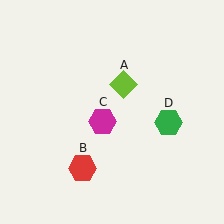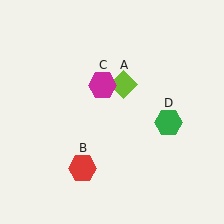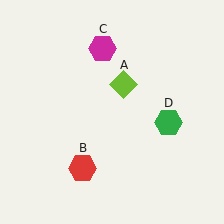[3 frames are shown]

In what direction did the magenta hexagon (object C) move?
The magenta hexagon (object C) moved up.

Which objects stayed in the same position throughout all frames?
Lime diamond (object A) and red hexagon (object B) and green hexagon (object D) remained stationary.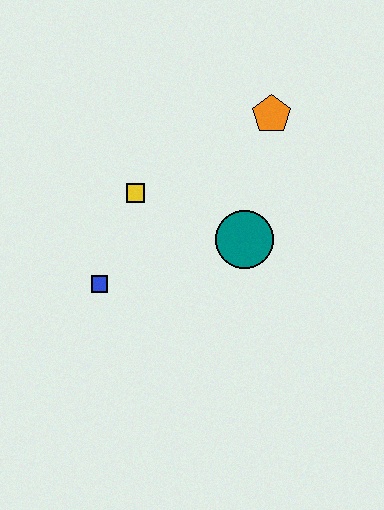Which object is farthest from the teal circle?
The blue square is farthest from the teal circle.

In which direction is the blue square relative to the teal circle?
The blue square is to the left of the teal circle.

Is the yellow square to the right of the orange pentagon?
No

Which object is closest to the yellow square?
The blue square is closest to the yellow square.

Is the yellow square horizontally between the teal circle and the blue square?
Yes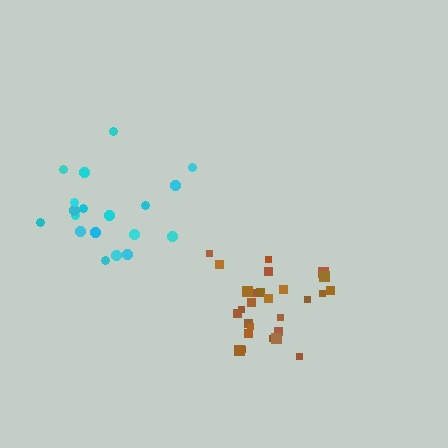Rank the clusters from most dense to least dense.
brown, cyan.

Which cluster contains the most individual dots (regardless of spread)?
Brown (28).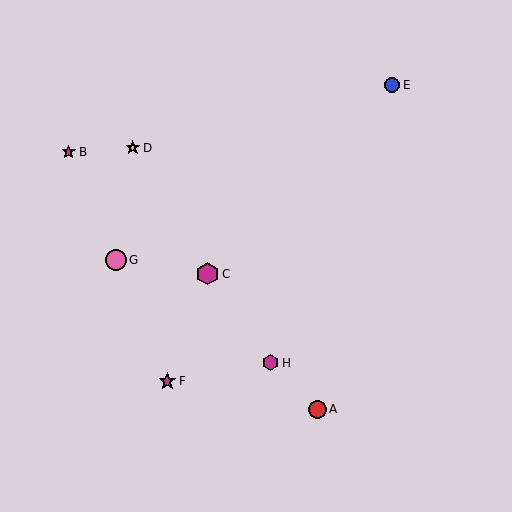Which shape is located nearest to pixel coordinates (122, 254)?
The pink circle (labeled G) at (116, 260) is nearest to that location.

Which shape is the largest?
The magenta hexagon (labeled C) is the largest.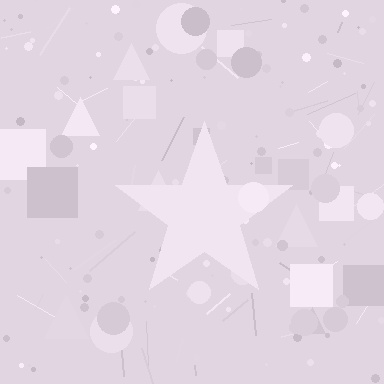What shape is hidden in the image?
A star is hidden in the image.